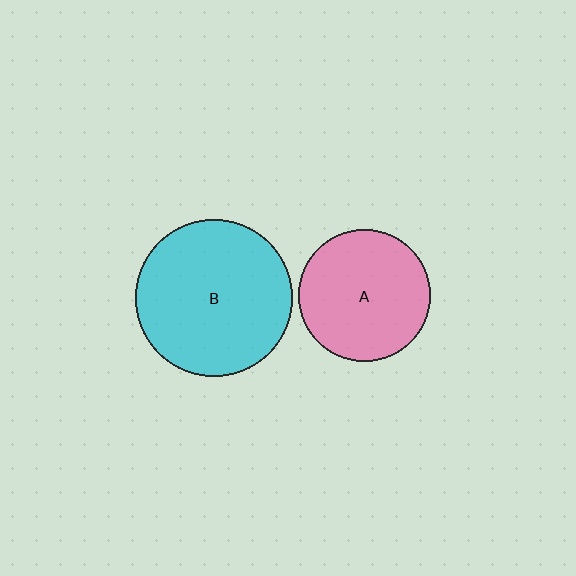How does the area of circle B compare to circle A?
Approximately 1.4 times.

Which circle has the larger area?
Circle B (cyan).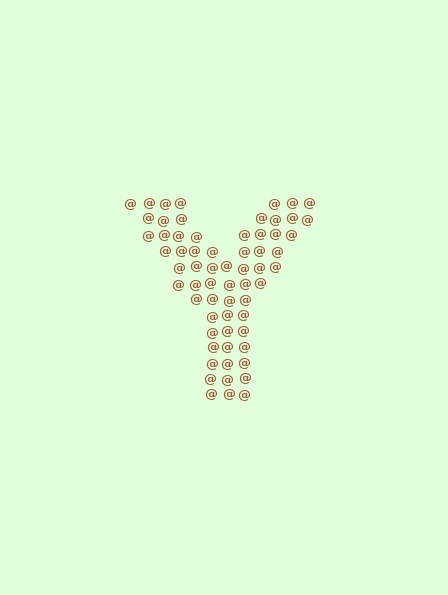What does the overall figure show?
The overall figure shows the letter Y.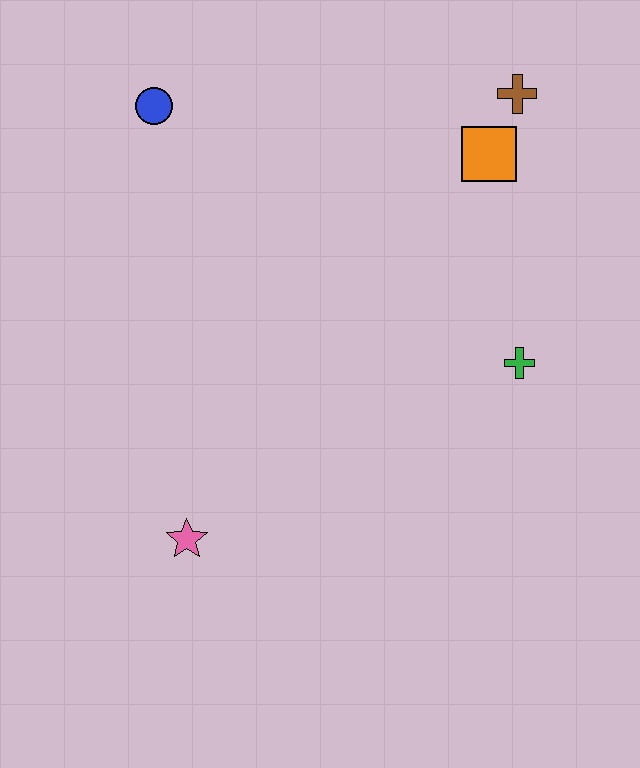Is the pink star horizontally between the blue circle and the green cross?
Yes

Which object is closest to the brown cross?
The orange square is closest to the brown cross.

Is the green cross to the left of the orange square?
No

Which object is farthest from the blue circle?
The green cross is farthest from the blue circle.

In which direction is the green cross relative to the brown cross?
The green cross is below the brown cross.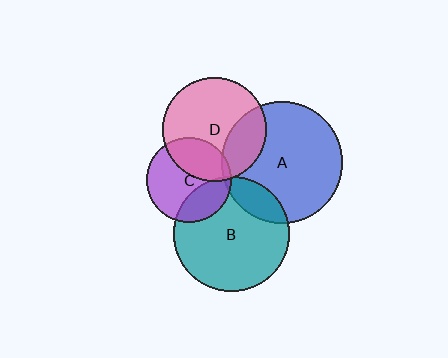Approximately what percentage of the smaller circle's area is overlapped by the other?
Approximately 25%.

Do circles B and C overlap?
Yes.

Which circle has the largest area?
Circle A (blue).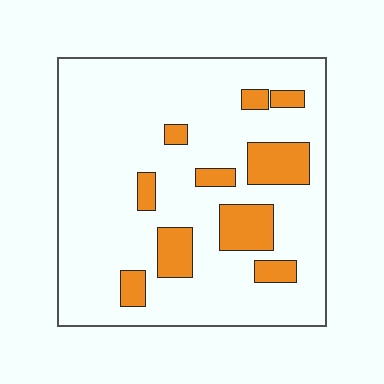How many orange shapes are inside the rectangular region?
10.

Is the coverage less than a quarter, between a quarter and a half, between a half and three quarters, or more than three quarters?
Less than a quarter.